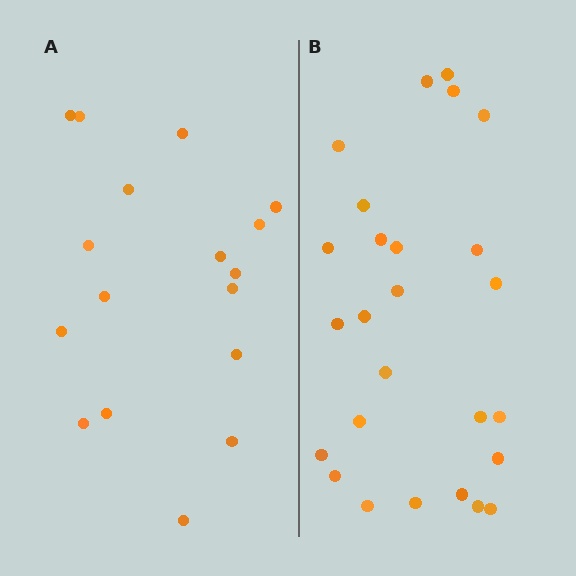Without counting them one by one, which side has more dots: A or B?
Region B (the right region) has more dots.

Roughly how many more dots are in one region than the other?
Region B has roughly 8 or so more dots than region A.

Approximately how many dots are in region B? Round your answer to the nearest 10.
About 30 dots. (The exact count is 26, which rounds to 30.)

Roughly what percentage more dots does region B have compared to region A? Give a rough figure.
About 55% more.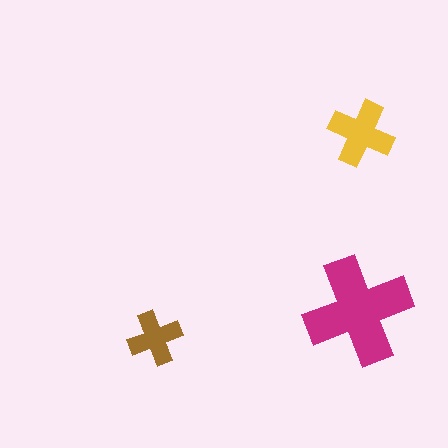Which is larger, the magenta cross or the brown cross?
The magenta one.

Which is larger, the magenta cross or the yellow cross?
The magenta one.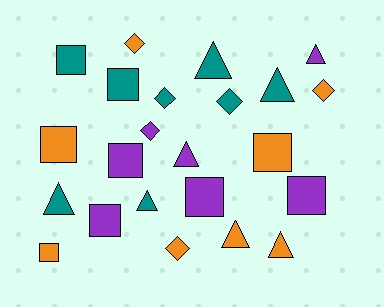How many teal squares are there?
There are 2 teal squares.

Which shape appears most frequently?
Square, with 9 objects.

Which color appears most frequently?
Orange, with 8 objects.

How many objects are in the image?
There are 23 objects.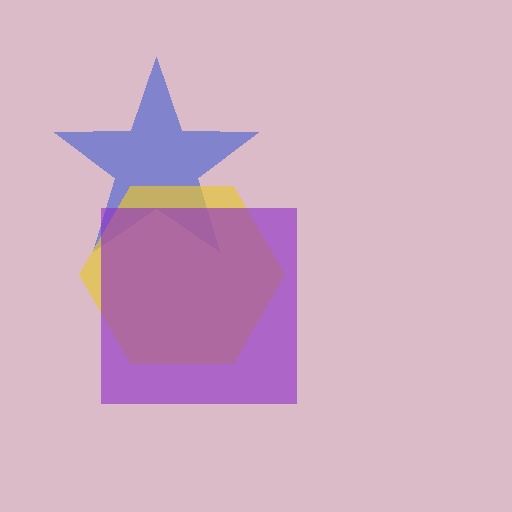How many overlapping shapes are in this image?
There are 3 overlapping shapes in the image.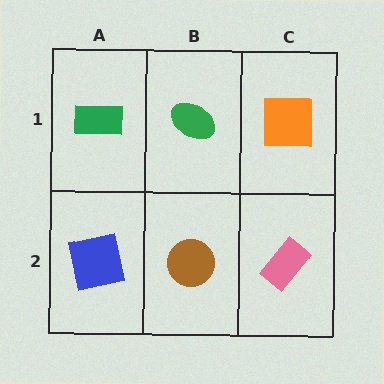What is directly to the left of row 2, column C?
A brown circle.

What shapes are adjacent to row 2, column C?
An orange square (row 1, column C), a brown circle (row 2, column B).